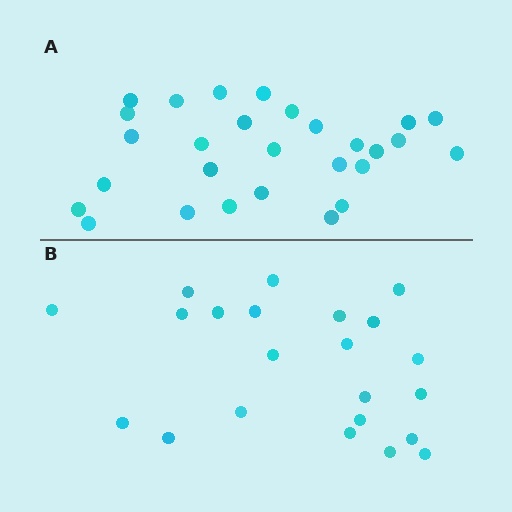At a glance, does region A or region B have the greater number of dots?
Region A (the top region) has more dots.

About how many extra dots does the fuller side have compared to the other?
Region A has about 6 more dots than region B.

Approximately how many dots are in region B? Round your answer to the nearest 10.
About 20 dots. (The exact count is 22, which rounds to 20.)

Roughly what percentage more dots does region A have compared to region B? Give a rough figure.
About 25% more.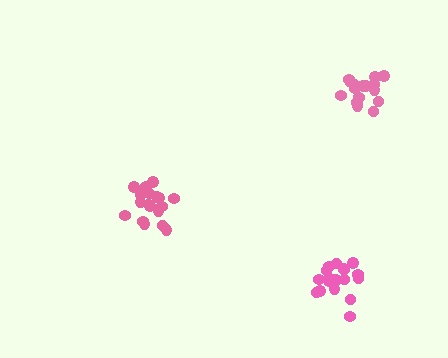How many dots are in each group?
Group 1: 16 dots, Group 2: 19 dots, Group 3: 18 dots (53 total).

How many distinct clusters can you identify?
There are 3 distinct clusters.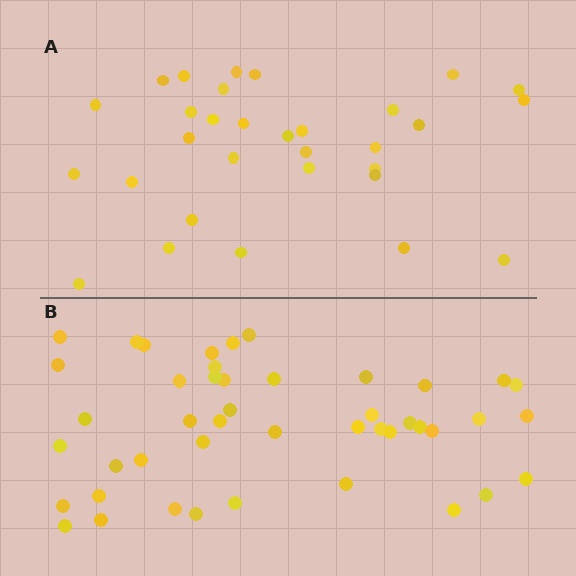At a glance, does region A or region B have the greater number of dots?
Region B (the bottom region) has more dots.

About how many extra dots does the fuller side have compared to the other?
Region B has approximately 15 more dots than region A.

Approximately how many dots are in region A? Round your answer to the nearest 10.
About 30 dots. (The exact count is 31, which rounds to 30.)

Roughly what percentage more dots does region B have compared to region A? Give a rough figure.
About 45% more.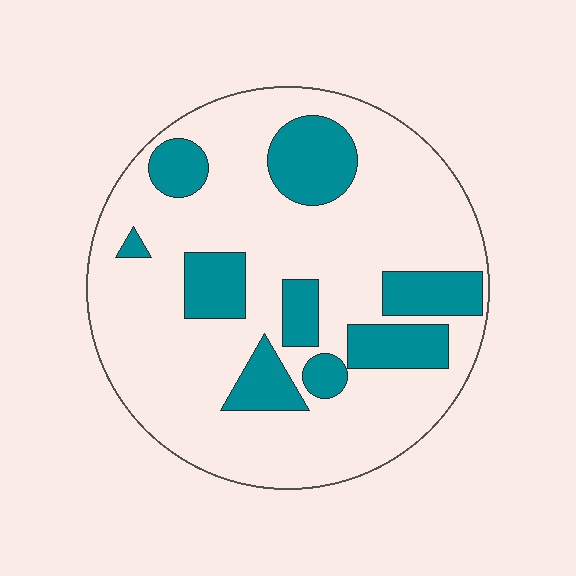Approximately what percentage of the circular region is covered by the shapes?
Approximately 25%.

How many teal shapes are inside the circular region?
9.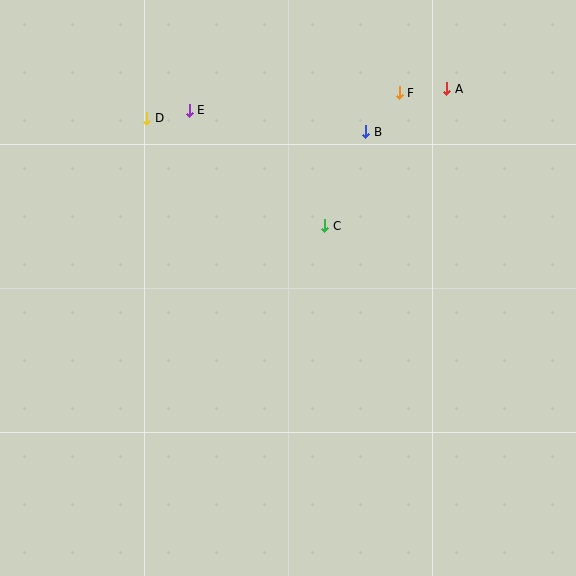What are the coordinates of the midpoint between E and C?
The midpoint between E and C is at (257, 168).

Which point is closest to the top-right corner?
Point A is closest to the top-right corner.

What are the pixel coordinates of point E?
Point E is at (189, 110).